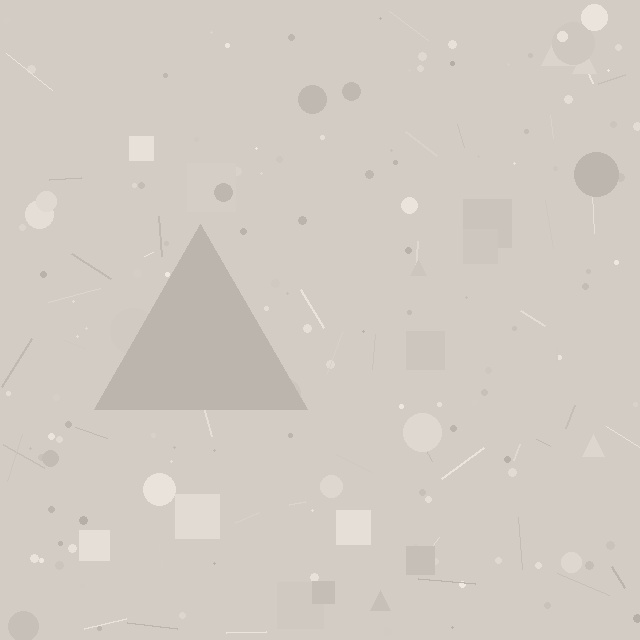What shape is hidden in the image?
A triangle is hidden in the image.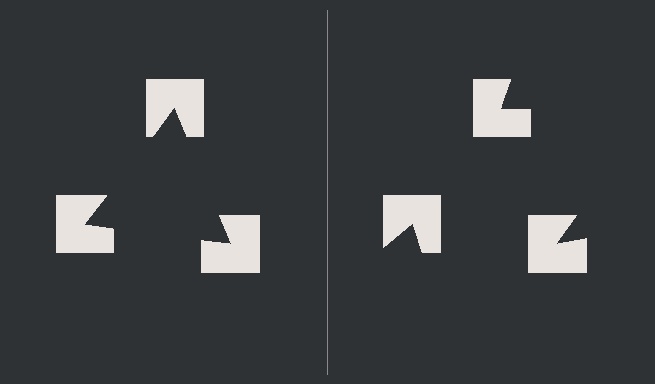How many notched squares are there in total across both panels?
6 — 3 on each side.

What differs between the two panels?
The notched squares are positioned identically on both sides; only the wedge orientations differ. On the left they align to a triangle; on the right they are misaligned.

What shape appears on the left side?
An illusory triangle.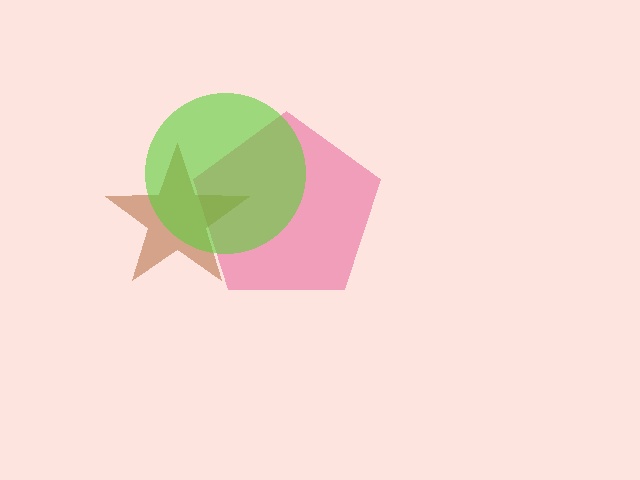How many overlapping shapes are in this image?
There are 3 overlapping shapes in the image.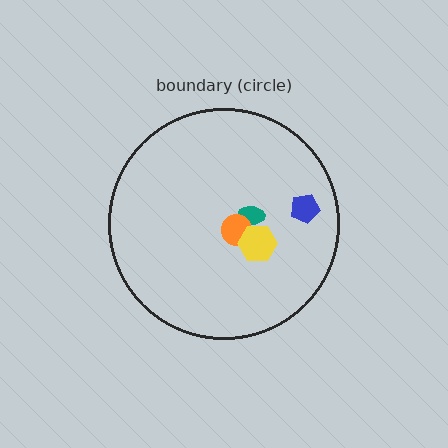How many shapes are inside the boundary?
4 inside, 0 outside.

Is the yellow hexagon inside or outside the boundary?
Inside.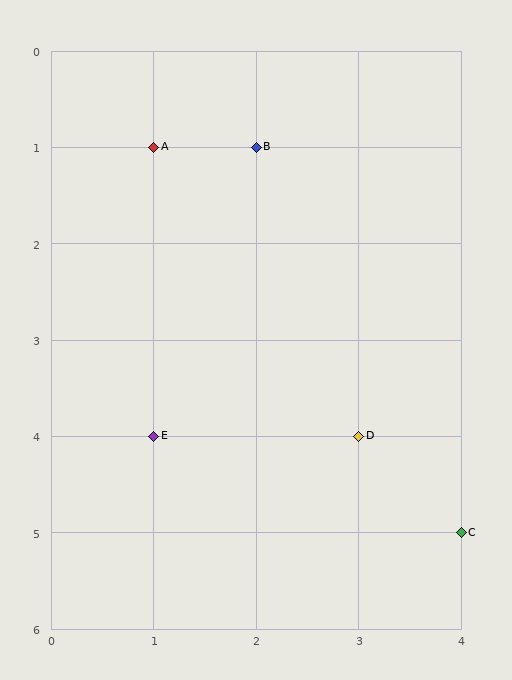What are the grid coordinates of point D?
Point D is at grid coordinates (3, 4).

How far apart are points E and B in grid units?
Points E and B are 1 column and 3 rows apart (about 3.2 grid units diagonally).